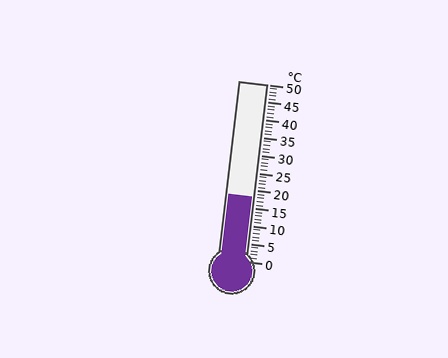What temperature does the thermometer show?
The thermometer shows approximately 18°C.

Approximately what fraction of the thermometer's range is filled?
The thermometer is filled to approximately 35% of its range.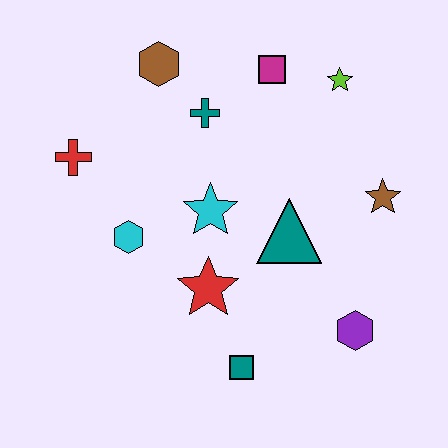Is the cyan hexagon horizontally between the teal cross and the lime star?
No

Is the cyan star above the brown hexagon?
No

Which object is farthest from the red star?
The lime star is farthest from the red star.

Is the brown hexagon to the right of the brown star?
No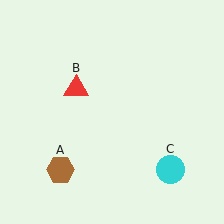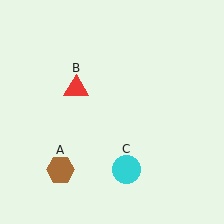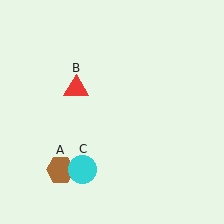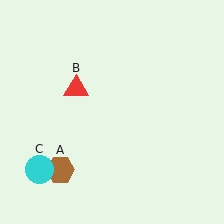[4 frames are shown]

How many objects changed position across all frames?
1 object changed position: cyan circle (object C).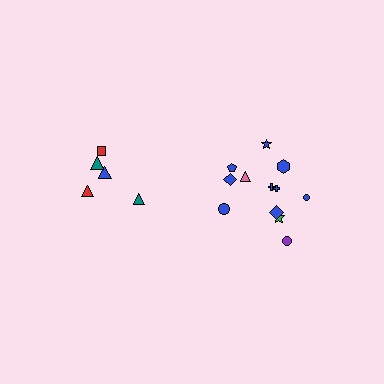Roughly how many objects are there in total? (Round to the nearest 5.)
Roughly 15 objects in total.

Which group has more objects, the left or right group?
The right group.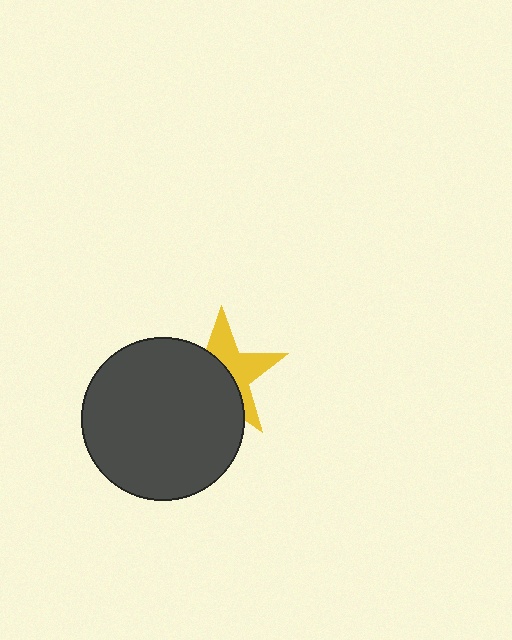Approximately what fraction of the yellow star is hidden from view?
Roughly 55% of the yellow star is hidden behind the dark gray circle.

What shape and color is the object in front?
The object in front is a dark gray circle.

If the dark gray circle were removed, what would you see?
You would see the complete yellow star.